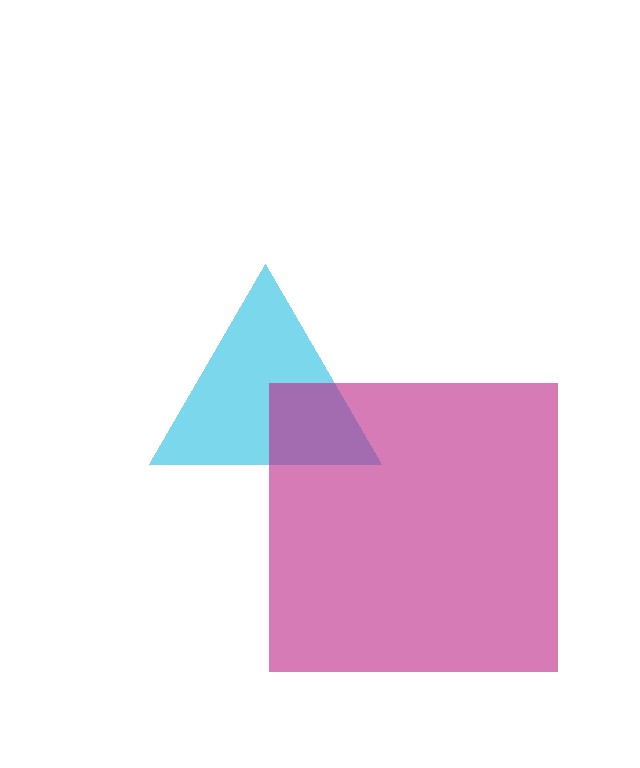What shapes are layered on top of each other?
The layered shapes are: a cyan triangle, a magenta square.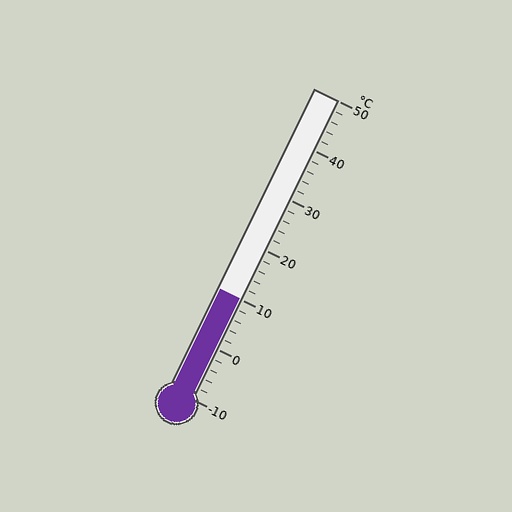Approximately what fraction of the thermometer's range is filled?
The thermometer is filled to approximately 35% of its range.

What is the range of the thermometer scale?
The thermometer scale ranges from -10°C to 50°C.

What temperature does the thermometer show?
The thermometer shows approximately 10°C.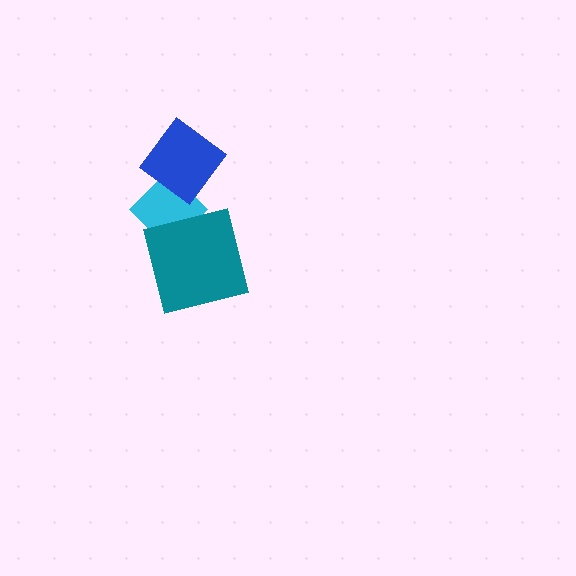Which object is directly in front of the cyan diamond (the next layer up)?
The blue diamond is directly in front of the cyan diamond.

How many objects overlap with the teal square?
1 object overlaps with the teal square.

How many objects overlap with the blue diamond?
1 object overlaps with the blue diamond.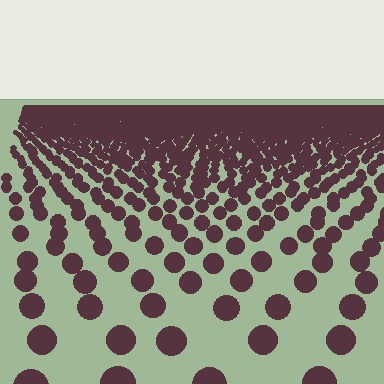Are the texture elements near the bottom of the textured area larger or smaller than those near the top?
Larger. Near the bottom, elements are closer to the viewer and appear at a bigger on-screen size.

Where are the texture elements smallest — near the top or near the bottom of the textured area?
Near the top.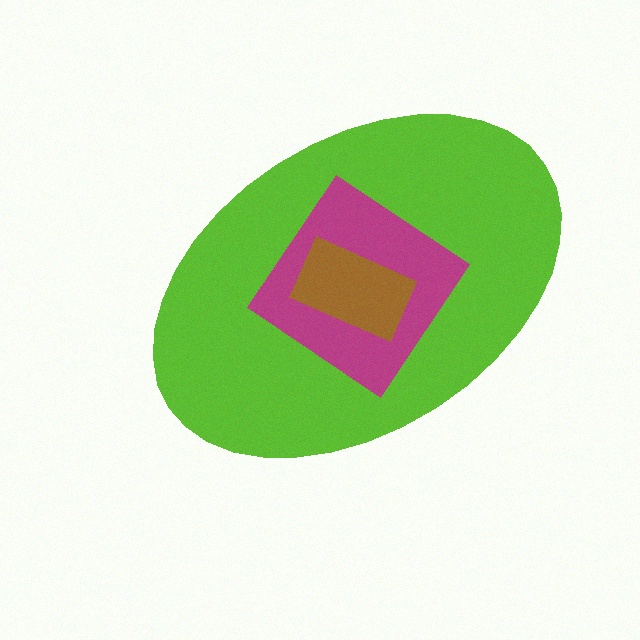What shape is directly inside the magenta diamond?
The brown rectangle.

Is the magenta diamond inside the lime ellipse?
Yes.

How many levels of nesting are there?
3.